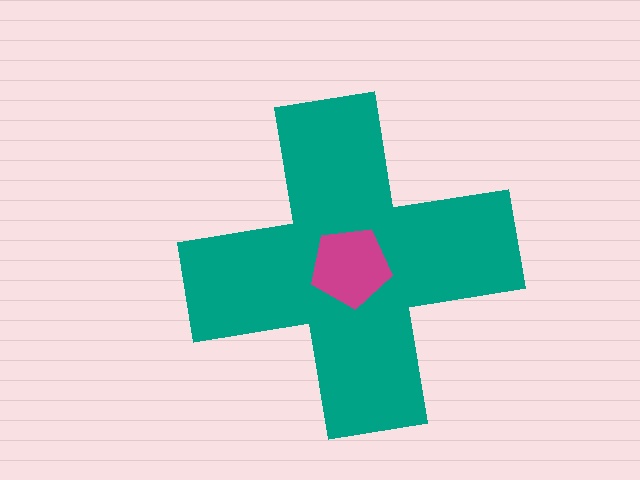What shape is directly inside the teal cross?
The magenta pentagon.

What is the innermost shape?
The magenta pentagon.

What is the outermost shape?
The teal cross.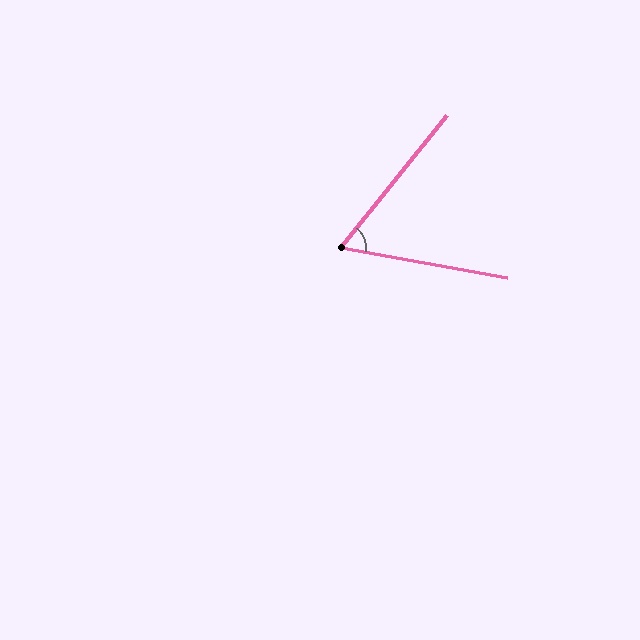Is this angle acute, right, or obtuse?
It is acute.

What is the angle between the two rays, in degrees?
Approximately 61 degrees.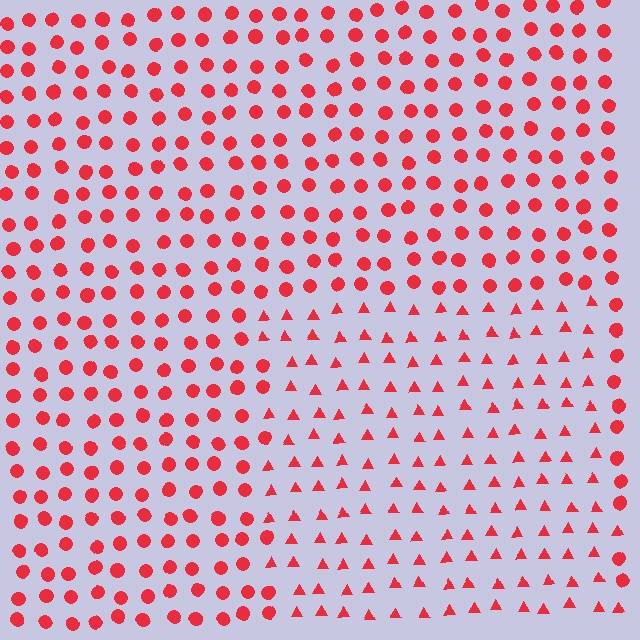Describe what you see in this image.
The image is filled with small red elements arranged in a uniform grid. A rectangle-shaped region contains triangles, while the surrounding area contains circles. The boundary is defined purely by the change in element shape.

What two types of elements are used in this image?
The image uses triangles inside the rectangle region and circles outside it.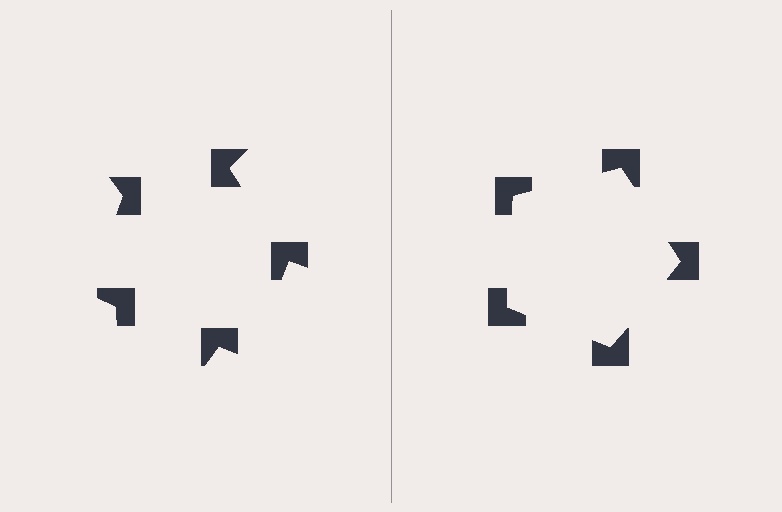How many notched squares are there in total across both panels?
10 — 5 on each side.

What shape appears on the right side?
An illusory pentagon.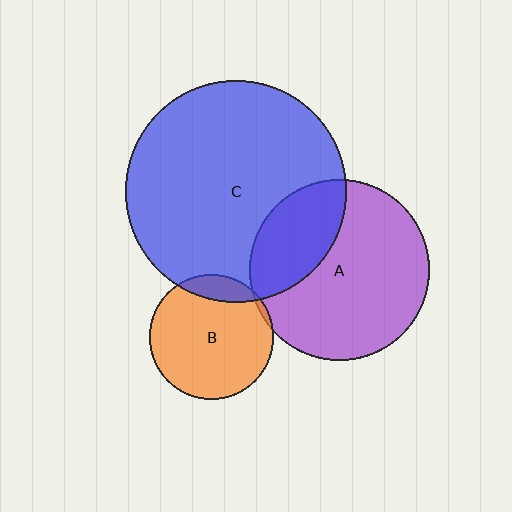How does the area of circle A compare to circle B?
Approximately 2.1 times.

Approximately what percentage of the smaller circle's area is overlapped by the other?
Approximately 30%.